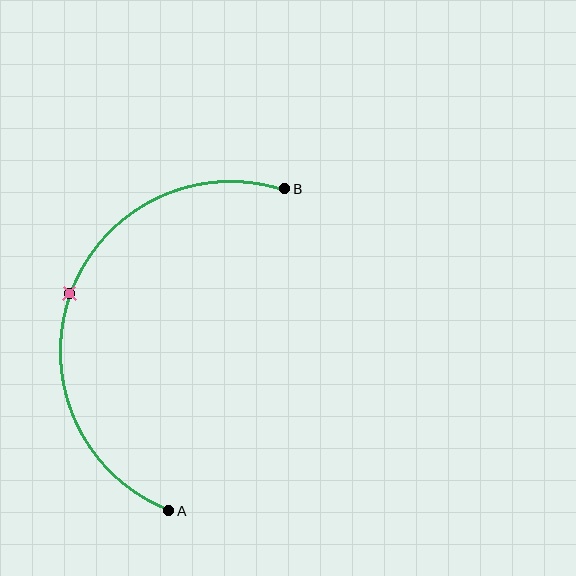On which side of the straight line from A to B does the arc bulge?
The arc bulges to the left of the straight line connecting A and B.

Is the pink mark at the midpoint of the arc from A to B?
Yes. The pink mark lies on the arc at equal arc-length from both A and B — it is the arc midpoint.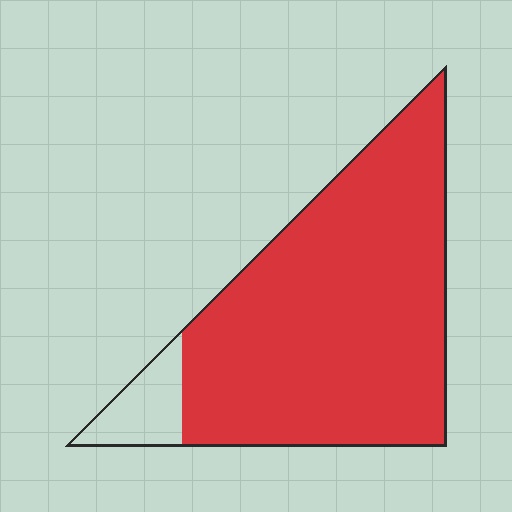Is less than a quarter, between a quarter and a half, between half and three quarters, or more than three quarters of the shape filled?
More than three quarters.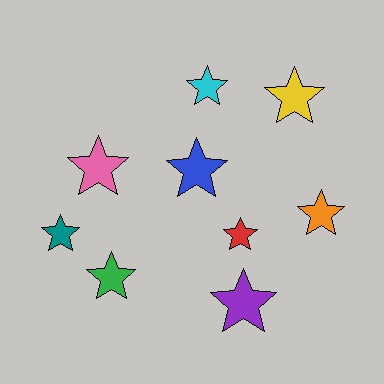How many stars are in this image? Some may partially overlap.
There are 9 stars.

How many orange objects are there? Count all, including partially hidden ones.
There is 1 orange object.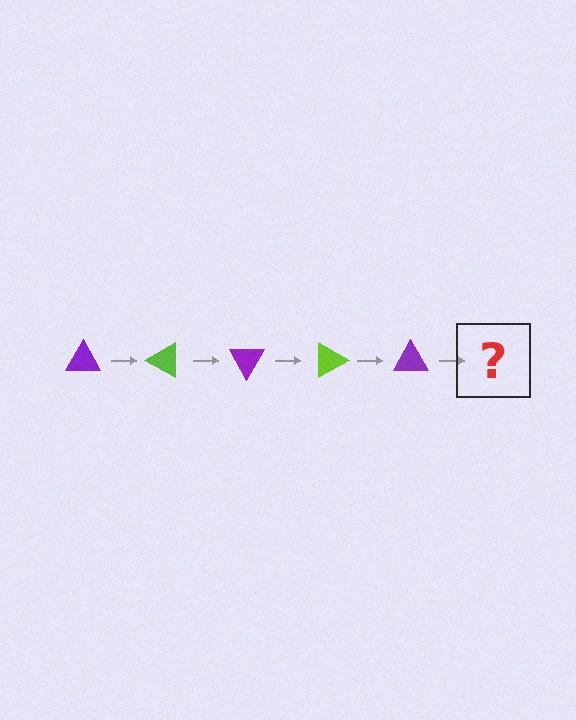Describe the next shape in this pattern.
It should be a lime triangle, rotated 150 degrees from the start.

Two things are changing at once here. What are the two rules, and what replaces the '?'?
The two rules are that it rotates 30 degrees each step and the color cycles through purple and lime. The '?' should be a lime triangle, rotated 150 degrees from the start.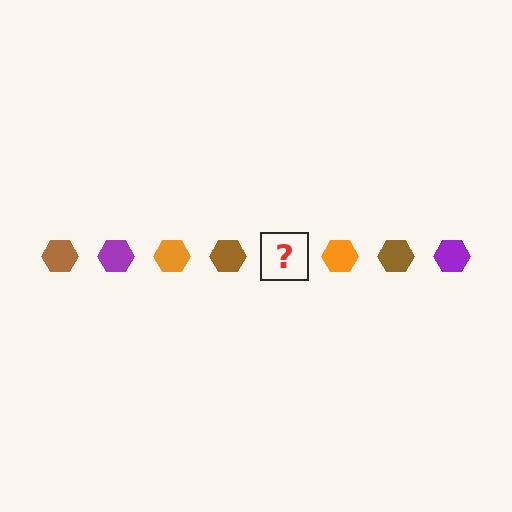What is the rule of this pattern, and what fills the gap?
The rule is that the pattern cycles through brown, purple, orange hexagons. The gap should be filled with a purple hexagon.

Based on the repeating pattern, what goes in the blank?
The blank should be a purple hexagon.